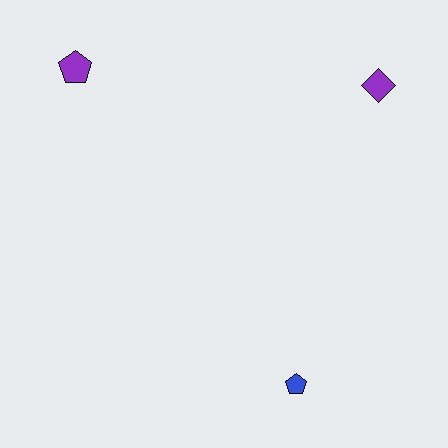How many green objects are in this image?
There are no green objects.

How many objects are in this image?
There are 3 objects.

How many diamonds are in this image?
There is 1 diamond.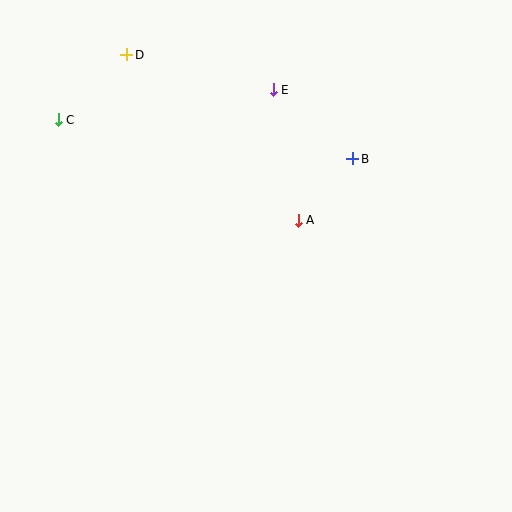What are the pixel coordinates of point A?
Point A is at (298, 220).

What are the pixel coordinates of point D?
Point D is at (127, 55).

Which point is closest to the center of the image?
Point A at (298, 220) is closest to the center.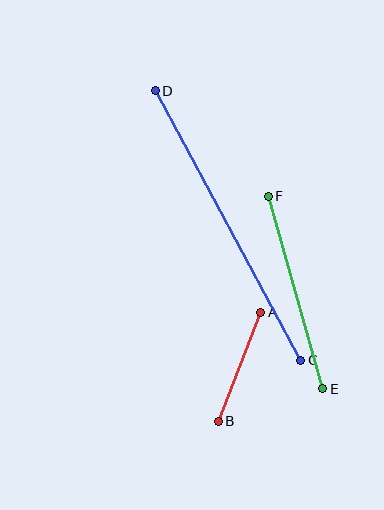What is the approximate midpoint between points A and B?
The midpoint is at approximately (240, 367) pixels.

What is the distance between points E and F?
The distance is approximately 201 pixels.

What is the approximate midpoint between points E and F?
The midpoint is at approximately (295, 292) pixels.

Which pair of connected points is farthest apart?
Points C and D are farthest apart.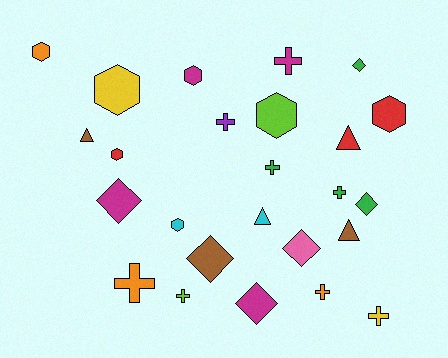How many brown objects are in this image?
There are 3 brown objects.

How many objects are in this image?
There are 25 objects.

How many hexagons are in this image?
There are 7 hexagons.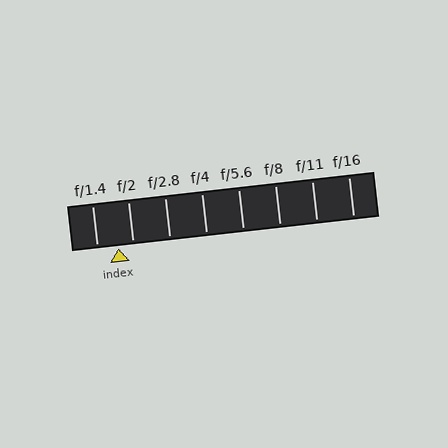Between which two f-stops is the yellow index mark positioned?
The index mark is between f/1.4 and f/2.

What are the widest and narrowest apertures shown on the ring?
The widest aperture shown is f/1.4 and the narrowest is f/16.